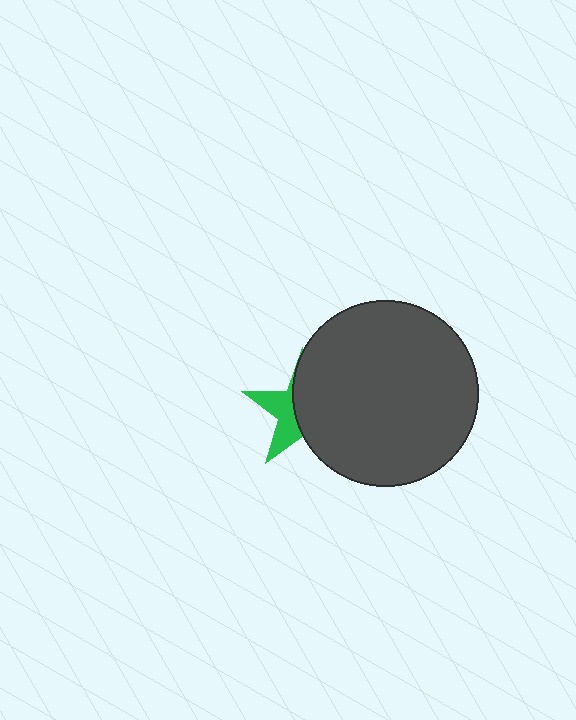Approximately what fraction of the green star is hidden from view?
Roughly 62% of the green star is hidden behind the dark gray circle.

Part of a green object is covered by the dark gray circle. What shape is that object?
It is a star.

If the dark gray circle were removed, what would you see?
You would see the complete green star.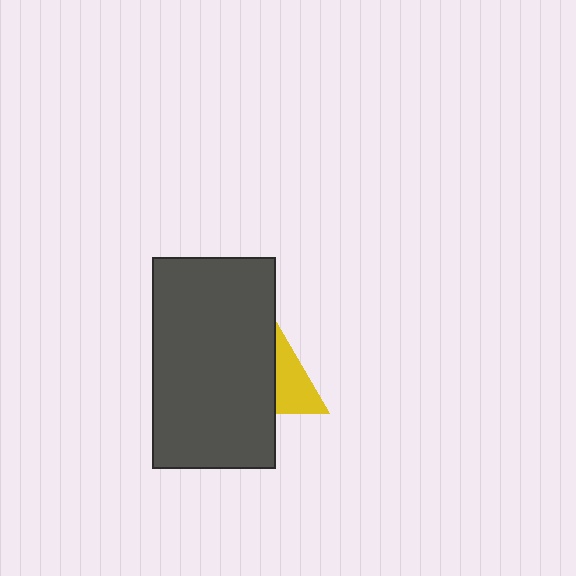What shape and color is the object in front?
The object in front is a dark gray rectangle.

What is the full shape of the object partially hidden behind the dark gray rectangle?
The partially hidden object is a yellow triangle.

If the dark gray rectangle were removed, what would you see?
You would see the complete yellow triangle.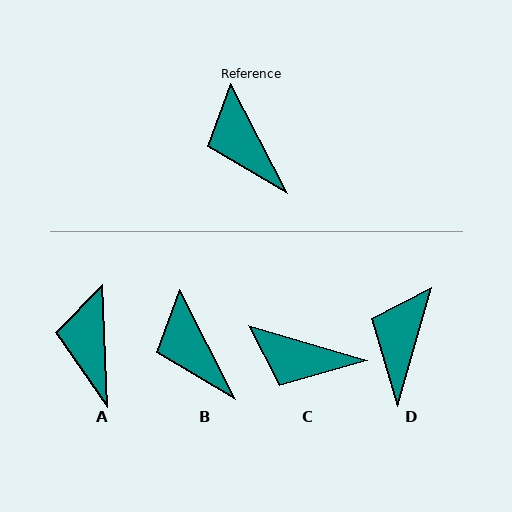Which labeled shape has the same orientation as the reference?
B.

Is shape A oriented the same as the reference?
No, it is off by about 25 degrees.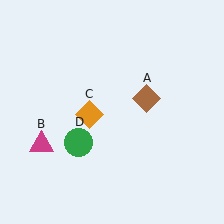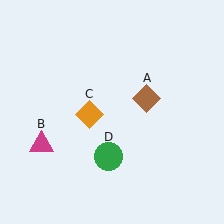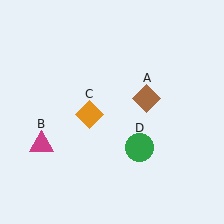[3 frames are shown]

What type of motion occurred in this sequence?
The green circle (object D) rotated counterclockwise around the center of the scene.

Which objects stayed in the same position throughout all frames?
Brown diamond (object A) and magenta triangle (object B) and orange diamond (object C) remained stationary.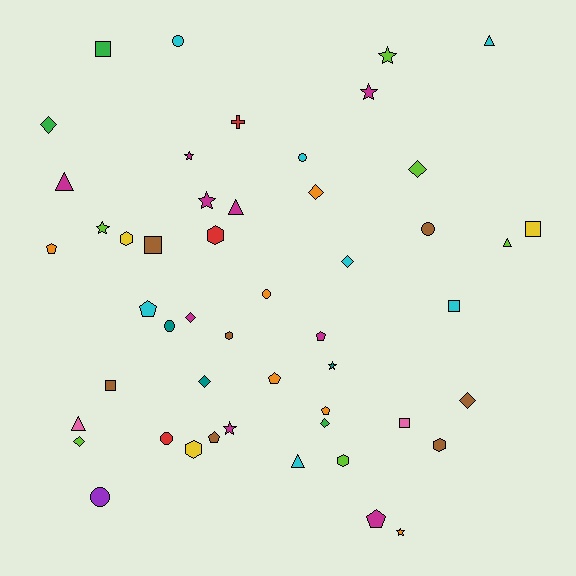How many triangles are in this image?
There are 6 triangles.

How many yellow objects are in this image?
There are 3 yellow objects.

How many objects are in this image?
There are 50 objects.